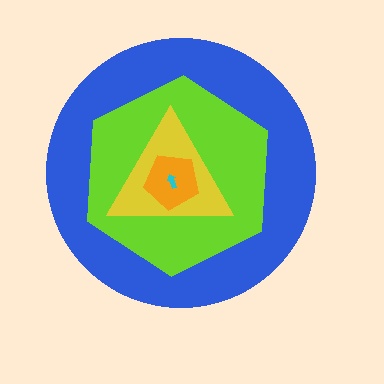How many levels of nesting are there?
5.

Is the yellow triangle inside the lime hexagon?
Yes.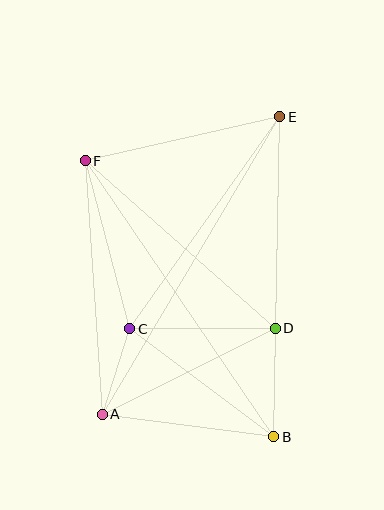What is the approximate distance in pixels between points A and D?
The distance between A and D is approximately 193 pixels.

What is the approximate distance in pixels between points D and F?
The distance between D and F is approximately 253 pixels.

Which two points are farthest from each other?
Points A and E are farthest from each other.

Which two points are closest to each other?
Points A and C are closest to each other.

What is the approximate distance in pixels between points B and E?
The distance between B and E is approximately 320 pixels.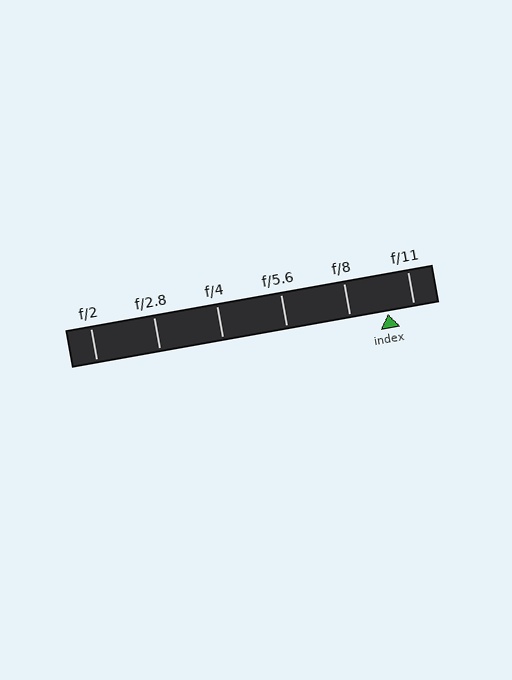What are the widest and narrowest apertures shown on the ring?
The widest aperture shown is f/2 and the narrowest is f/11.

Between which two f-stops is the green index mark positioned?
The index mark is between f/8 and f/11.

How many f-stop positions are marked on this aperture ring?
There are 6 f-stop positions marked.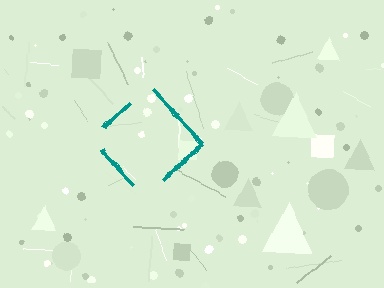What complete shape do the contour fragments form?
The contour fragments form a diamond.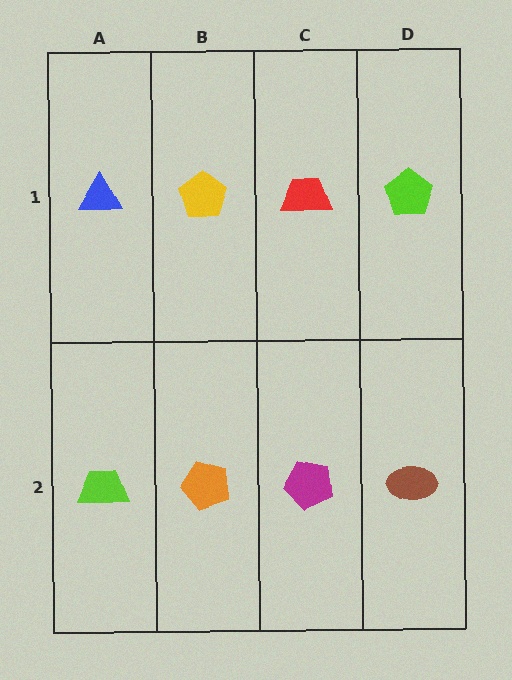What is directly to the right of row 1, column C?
A lime pentagon.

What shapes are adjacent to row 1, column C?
A magenta pentagon (row 2, column C), a yellow pentagon (row 1, column B), a lime pentagon (row 1, column D).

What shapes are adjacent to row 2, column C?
A red trapezoid (row 1, column C), an orange pentagon (row 2, column B), a brown ellipse (row 2, column D).